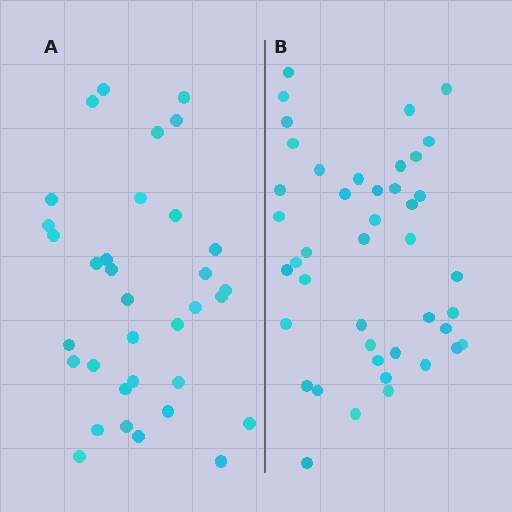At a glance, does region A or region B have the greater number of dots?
Region B (the right region) has more dots.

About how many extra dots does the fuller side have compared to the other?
Region B has roughly 8 or so more dots than region A.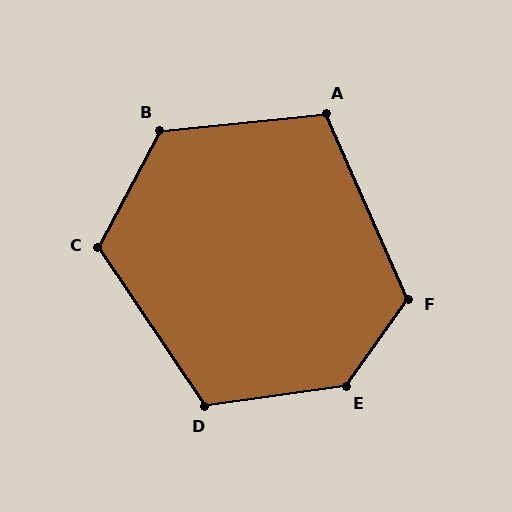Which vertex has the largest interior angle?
E, at approximately 134 degrees.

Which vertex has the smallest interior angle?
A, at approximately 108 degrees.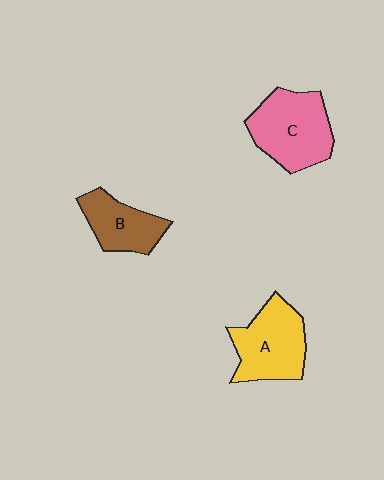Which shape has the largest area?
Shape C (pink).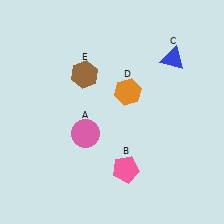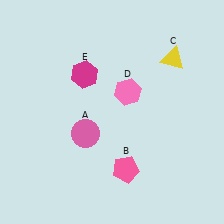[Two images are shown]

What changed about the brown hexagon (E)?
In Image 1, E is brown. In Image 2, it changed to magenta.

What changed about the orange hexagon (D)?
In Image 1, D is orange. In Image 2, it changed to pink.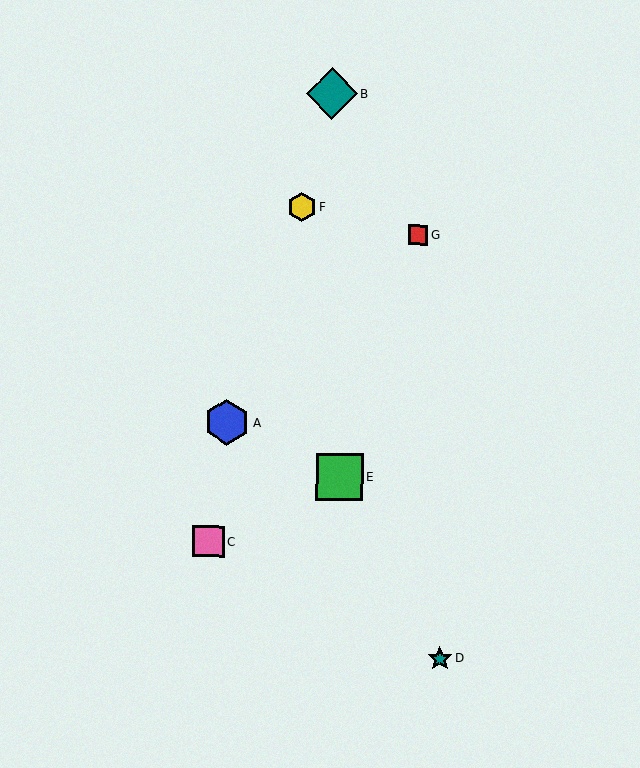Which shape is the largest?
The teal diamond (labeled B) is the largest.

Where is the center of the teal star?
The center of the teal star is at (440, 658).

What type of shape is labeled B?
Shape B is a teal diamond.